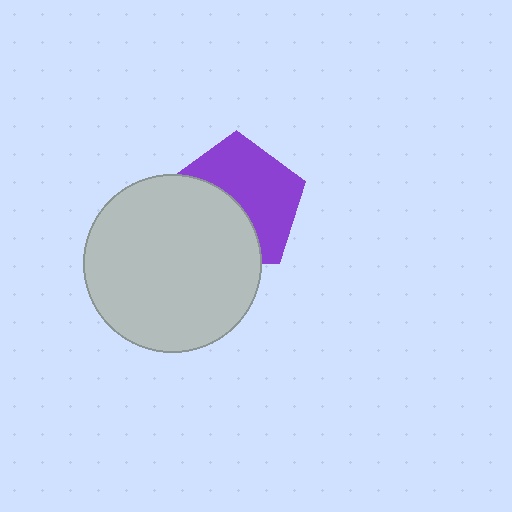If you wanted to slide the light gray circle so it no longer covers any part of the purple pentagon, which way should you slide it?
Slide it toward the lower-left — that is the most direct way to separate the two shapes.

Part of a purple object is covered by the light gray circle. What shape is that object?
It is a pentagon.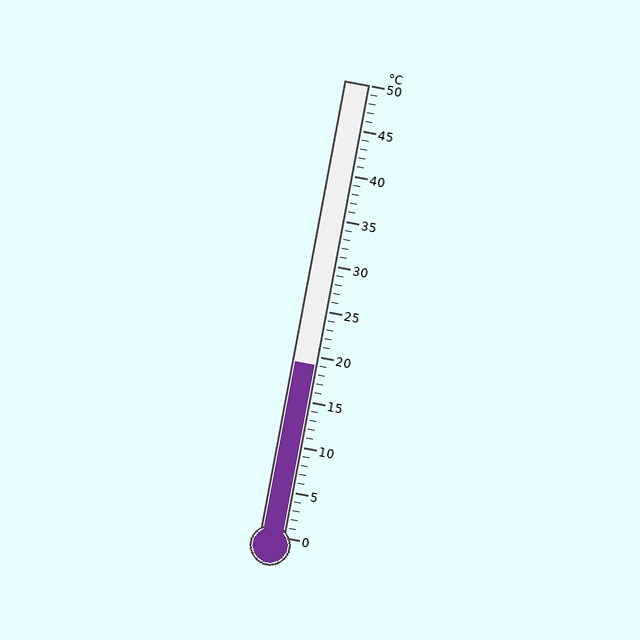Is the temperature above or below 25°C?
The temperature is below 25°C.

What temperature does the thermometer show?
The thermometer shows approximately 19°C.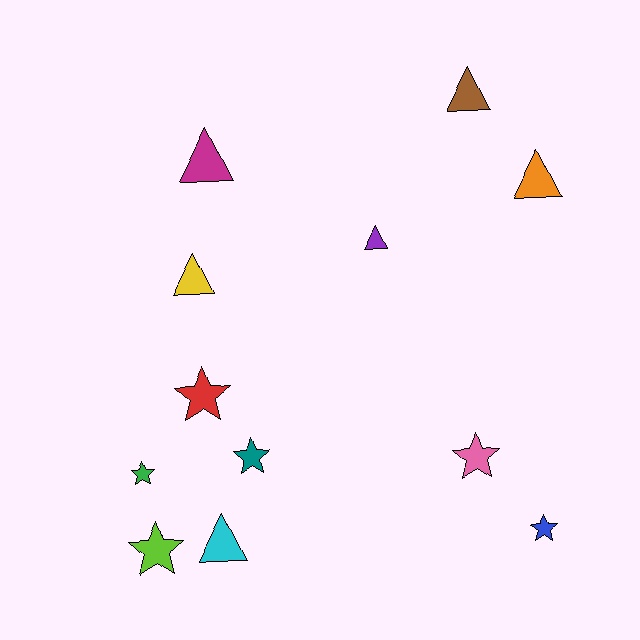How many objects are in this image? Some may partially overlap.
There are 12 objects.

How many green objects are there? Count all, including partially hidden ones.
There is 1 green object.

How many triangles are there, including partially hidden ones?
There are 6 triangles.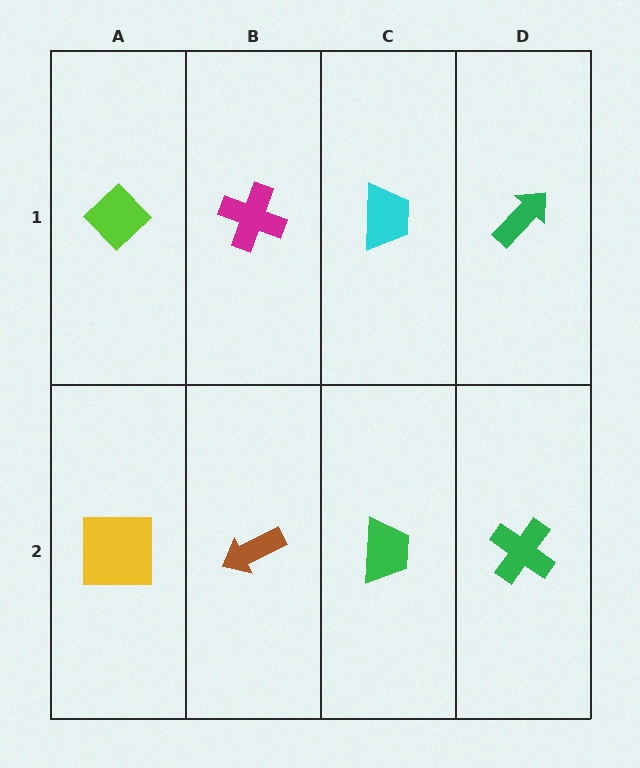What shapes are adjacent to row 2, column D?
A green arrow (row 1, column D), a green trapezoid (row 2, column C).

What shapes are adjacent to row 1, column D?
A green cross (row 2, column D), a cyan trapezoid (row 1, column C).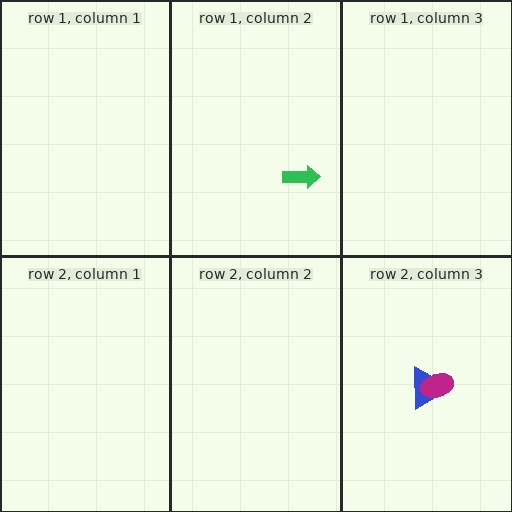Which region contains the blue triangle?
The row 2, column 3 region.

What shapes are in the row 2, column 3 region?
The blue triangle, the magenta ellipse.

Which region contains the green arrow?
The row 1, column 2 region.